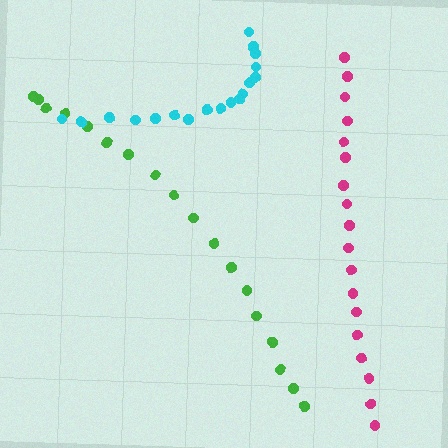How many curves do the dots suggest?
There are 3 distinct paths.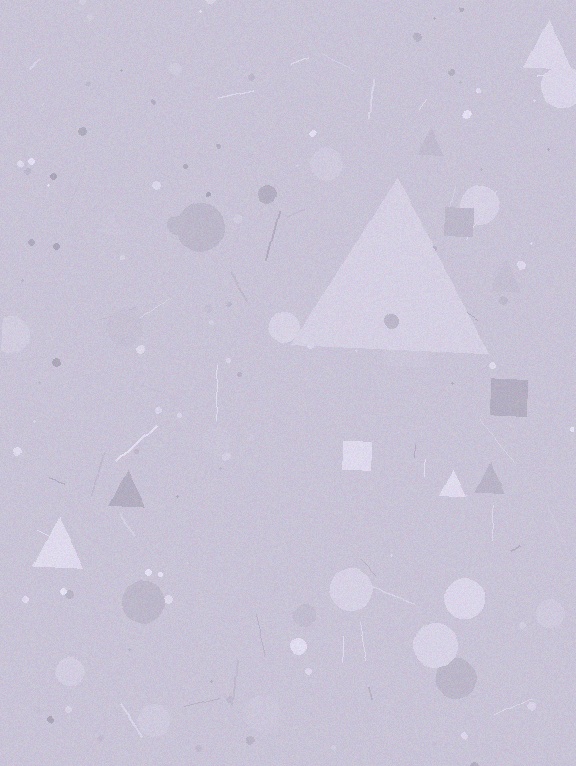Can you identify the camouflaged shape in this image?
The camouflaged shape is a triangle.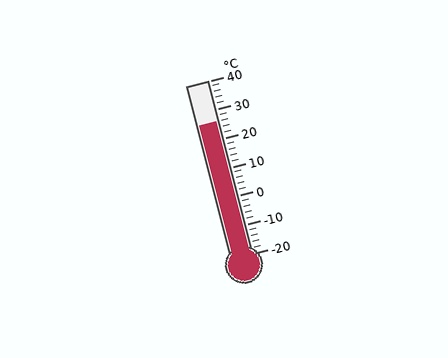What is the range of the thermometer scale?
The thermometer scale ranges from -20°C to 40°C.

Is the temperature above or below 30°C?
The temperature is below 30°C.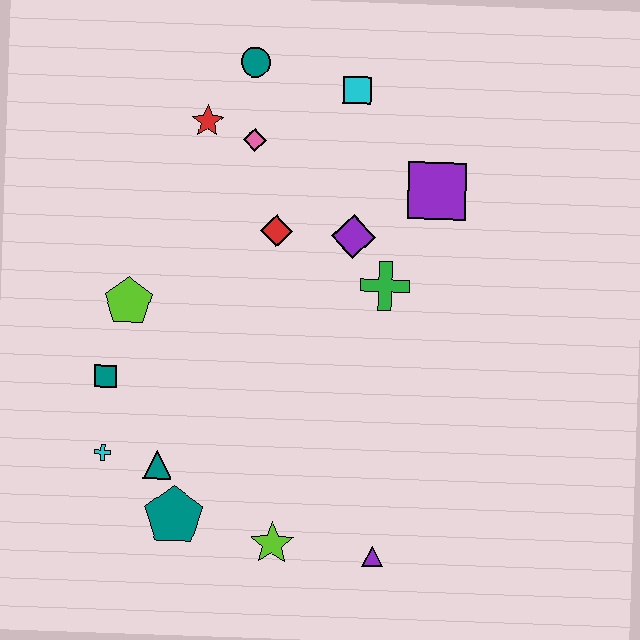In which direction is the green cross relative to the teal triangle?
The green cross is to the right of the teal triangle.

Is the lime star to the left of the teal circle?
No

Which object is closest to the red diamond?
The purple diamond is closest to the red diamond.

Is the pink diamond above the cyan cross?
Yes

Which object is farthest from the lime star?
The teal circle is farthest from the lime star.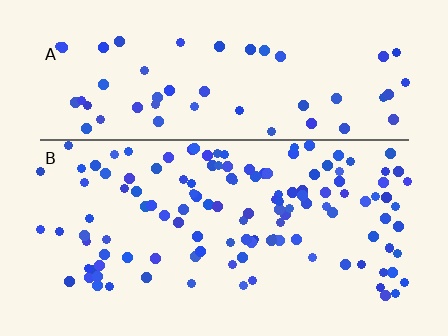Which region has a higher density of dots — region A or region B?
B (the bottom).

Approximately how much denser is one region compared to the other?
Approximately 2.2× — region B over region A.